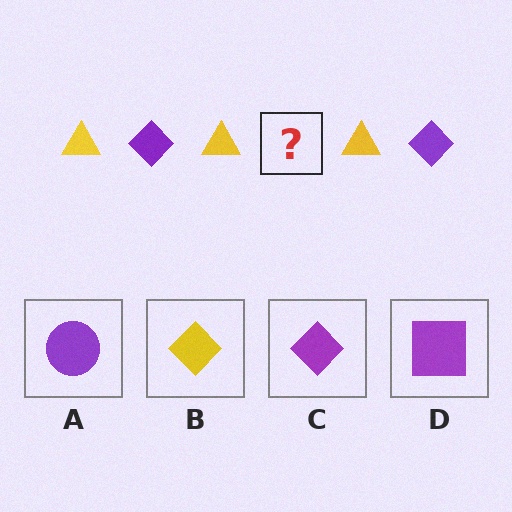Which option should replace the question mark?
Option C.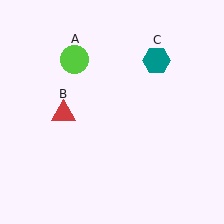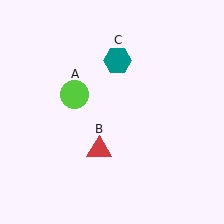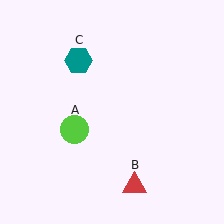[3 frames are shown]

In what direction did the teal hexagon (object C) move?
The teal hexagon (object C) moved left.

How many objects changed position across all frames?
3 objects changed position: lime circle (object A), red triangle (object B), teal hexagon (object C).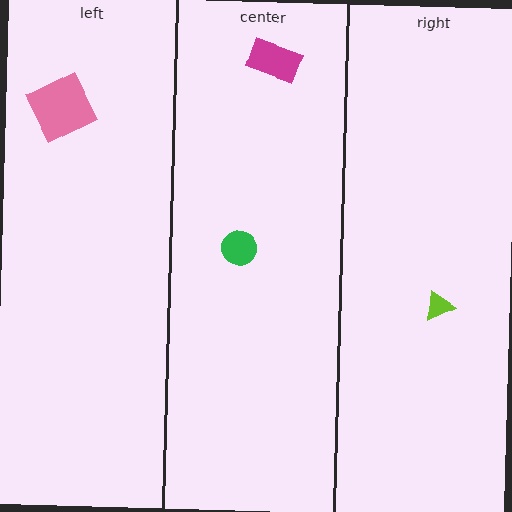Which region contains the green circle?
The center region.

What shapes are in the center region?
The magenta rectangle, the green circle.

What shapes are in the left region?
The pink square.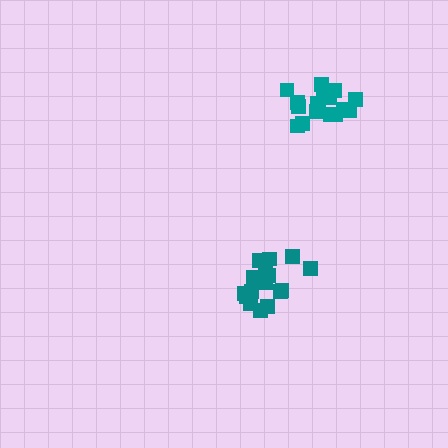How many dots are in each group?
Group 1: 17 dots, Group 2: 17 dots (34 total).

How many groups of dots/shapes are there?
There are 2 groups.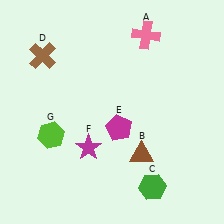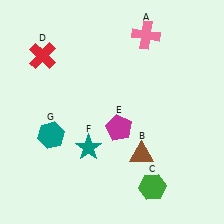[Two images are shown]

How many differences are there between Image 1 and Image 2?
There are 3 differences between the two images.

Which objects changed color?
D changed from brown to red. F changed from magenta to teal. G changed from lime to teal.